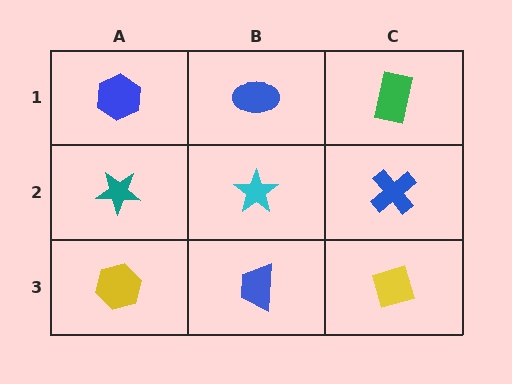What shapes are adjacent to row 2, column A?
A blue hexagon (row 1, column A), a yellow hexagon (row 3, column A), a cyan star (row 2, column B).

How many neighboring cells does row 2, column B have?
4.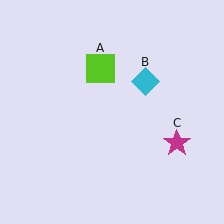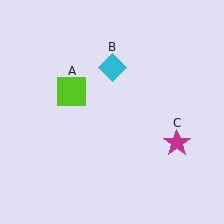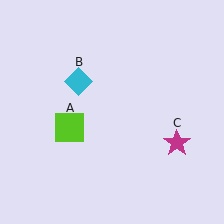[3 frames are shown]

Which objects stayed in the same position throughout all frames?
Magenta star (object C) remained stationary.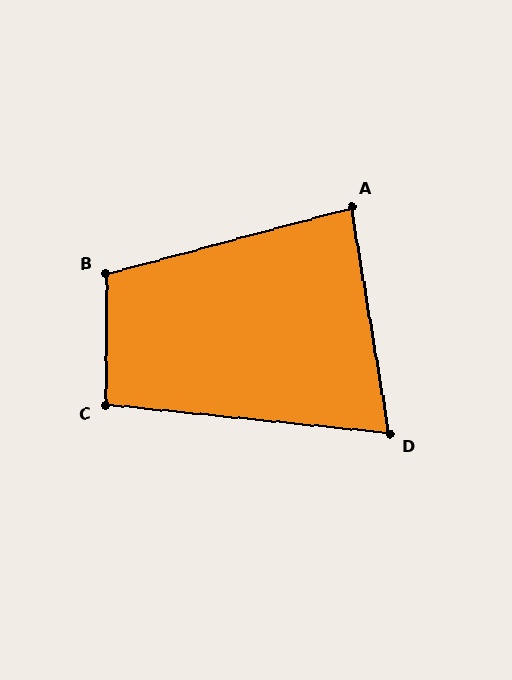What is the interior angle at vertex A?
Approximately 84 degrees (acute).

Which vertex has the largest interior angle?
B, at approximately 105 degrees.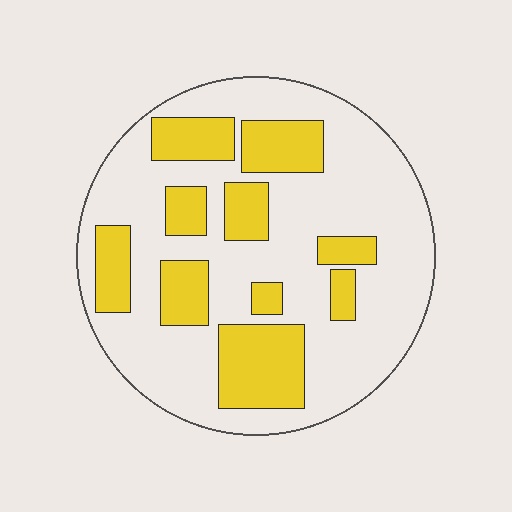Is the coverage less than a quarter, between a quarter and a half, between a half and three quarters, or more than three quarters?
Between a quarter and a half.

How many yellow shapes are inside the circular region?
10.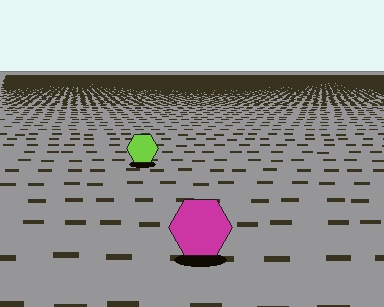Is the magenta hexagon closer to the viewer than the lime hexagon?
Yes. The magenta hexagon is closer — you can tell from the texture gradient: the ground texture is coarser near it.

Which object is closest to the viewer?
The magenta hexagon is closest. The texture marks near it are larger and more spread out.